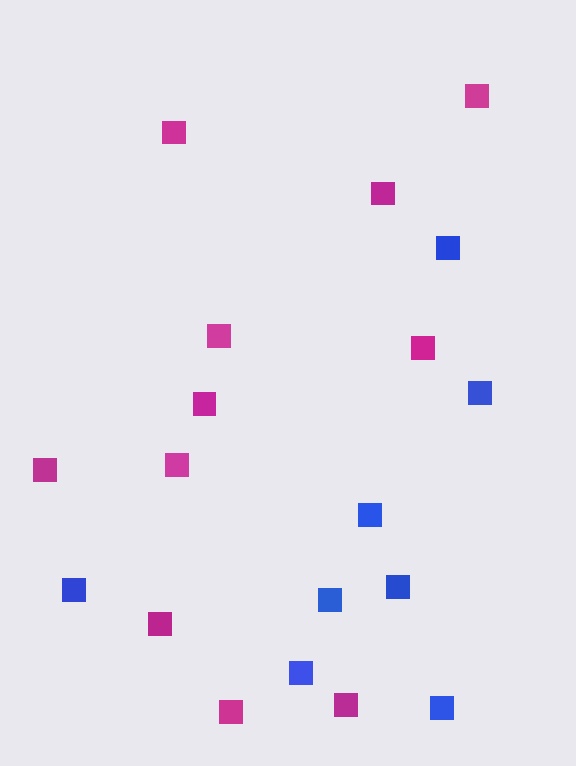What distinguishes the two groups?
There are 2 groups: one group of magenta squares (11) and one group of blue squares (8).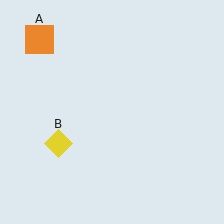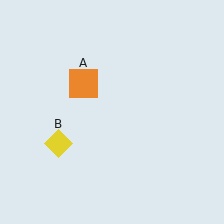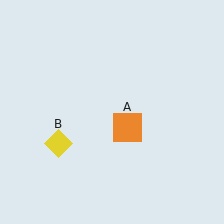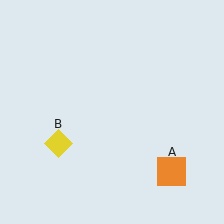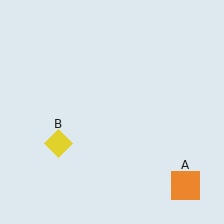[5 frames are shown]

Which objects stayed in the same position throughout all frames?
Yellow diamond (object B) remained stationary.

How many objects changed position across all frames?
1 object changed position: orange square (object A).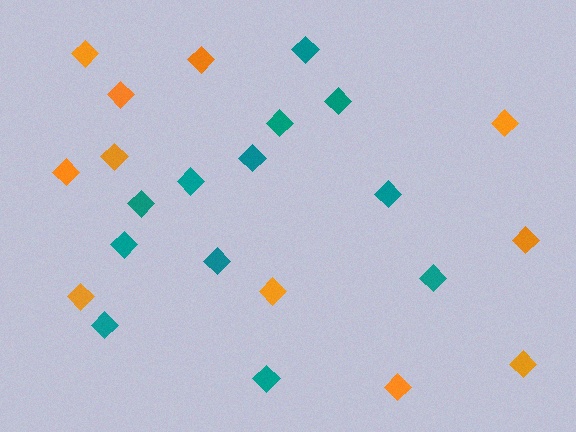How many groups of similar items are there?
There are 2 groups: one group of teal diamonds (12) and one group of orange diamonds (11).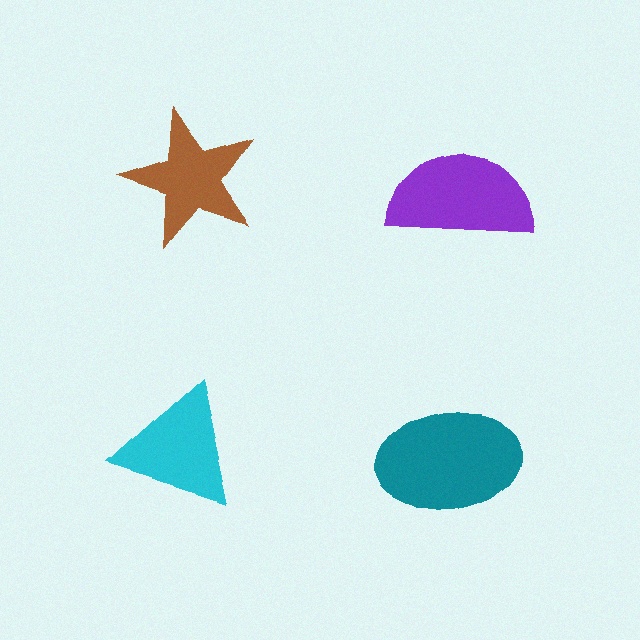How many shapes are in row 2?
2 shapes.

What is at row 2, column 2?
A teal ellipse.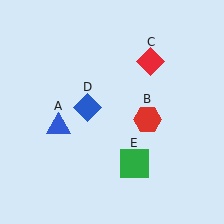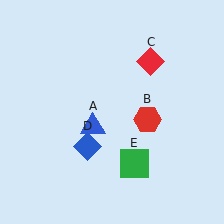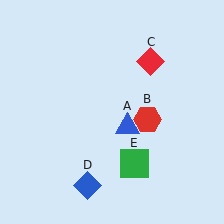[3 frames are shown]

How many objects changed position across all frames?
2 objects changed position: blue triangle (object A), blue diamond (object D).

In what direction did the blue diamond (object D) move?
The blue diamond (object D) moved down.